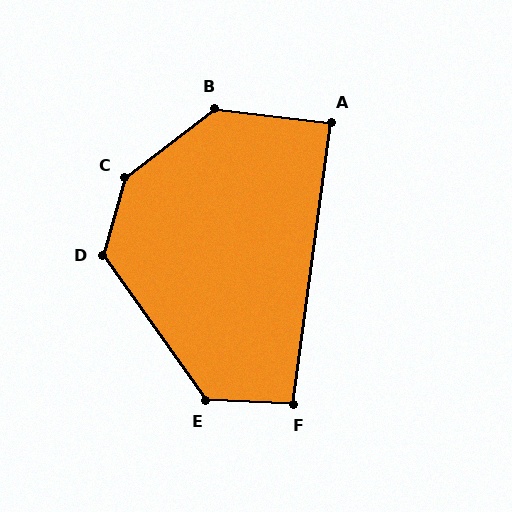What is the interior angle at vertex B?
Approximately 136 degrees (obtuse).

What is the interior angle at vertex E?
Approximately 128 degrees (obtuse).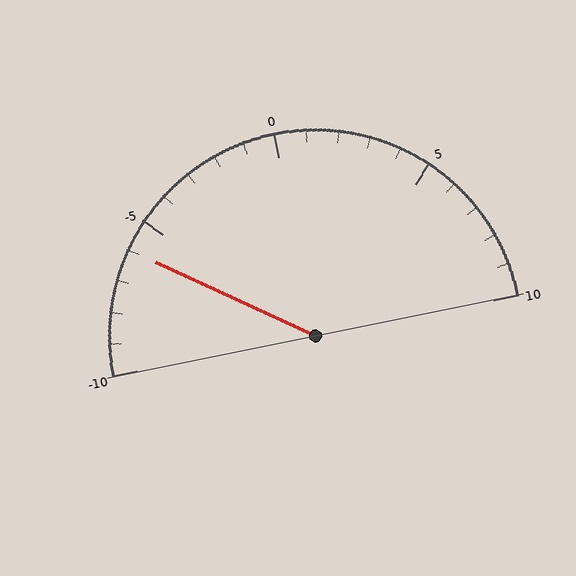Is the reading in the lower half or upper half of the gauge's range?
The reading is in the lower half of the range (-10 to 10).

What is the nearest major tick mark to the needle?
The nearest major tick mark is -5.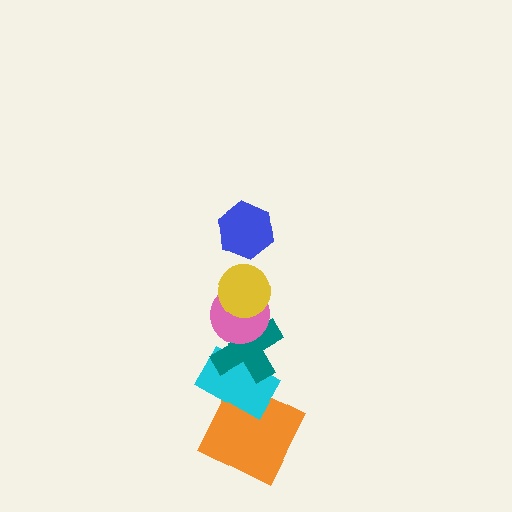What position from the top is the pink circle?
The pink circle is 3rd from the top.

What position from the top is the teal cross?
The teal cross is 4th from the top.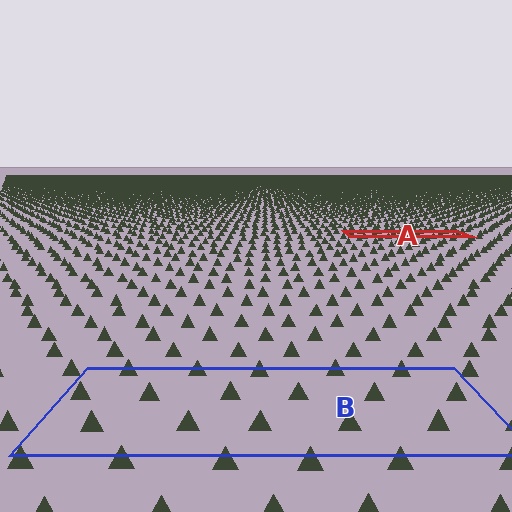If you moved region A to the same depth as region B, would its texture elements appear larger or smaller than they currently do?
They would appear larger. At a closer depth, the same texture elements are projected at a bigger on-screen size.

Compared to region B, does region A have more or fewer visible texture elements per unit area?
Region A has more texture elements per unit area — they are packed more densely because it is farther away.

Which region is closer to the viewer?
Region B is closer. The texture elements there are larger and more spread out.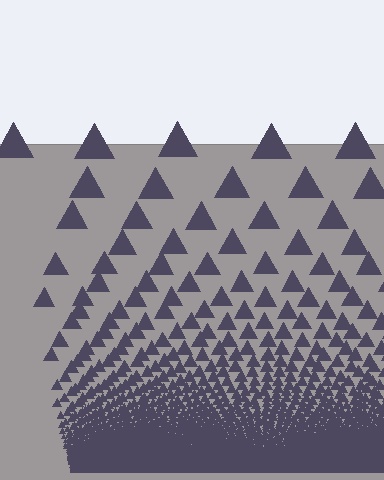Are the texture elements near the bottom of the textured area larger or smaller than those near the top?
Smaller. The gradient is inverted — elements near the bottom are smaller and denser.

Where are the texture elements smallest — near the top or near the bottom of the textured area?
Near the bottom.